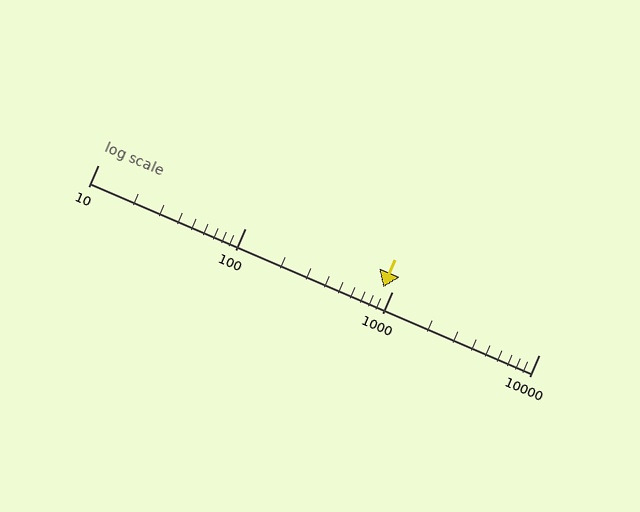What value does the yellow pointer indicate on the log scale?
The pointer indicates approximately 870.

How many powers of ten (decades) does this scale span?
The scale spans 3 decades, from 10 to 10000.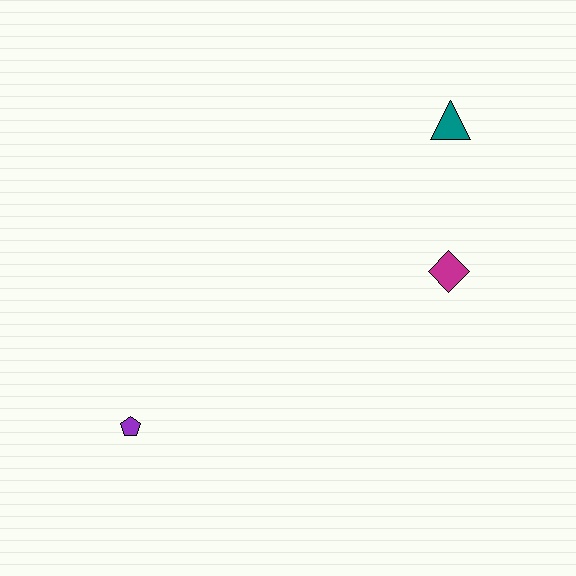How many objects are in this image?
There are 3 objects.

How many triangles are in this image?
There is 1 triangle.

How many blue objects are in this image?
There are no blue objects.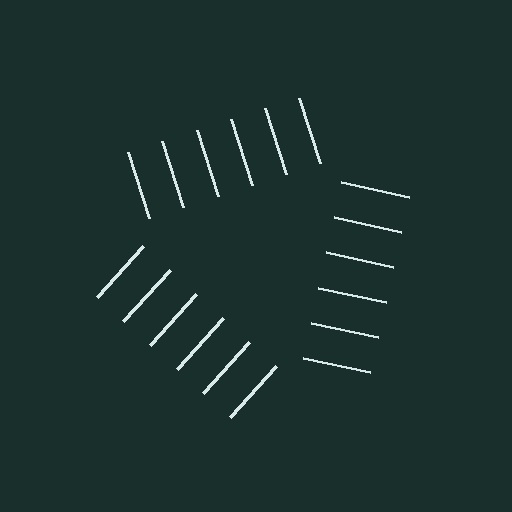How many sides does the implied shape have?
3 sides — the line-ends trace a triangle.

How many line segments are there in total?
18 — 6 along each of the 3 edges.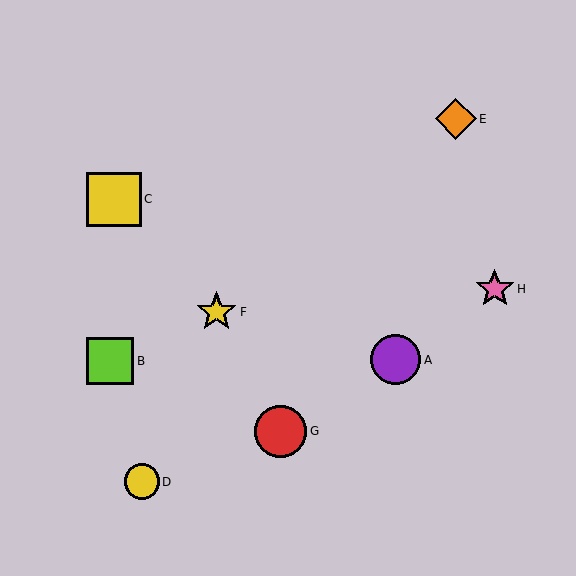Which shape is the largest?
The yellow square (labeled C) is the largest.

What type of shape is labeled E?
Shape E is an orange diamond.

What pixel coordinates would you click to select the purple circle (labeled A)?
Click at (396, 360) to select the purple circle A.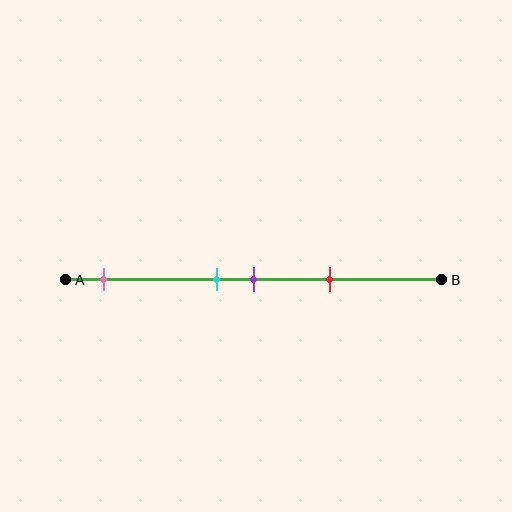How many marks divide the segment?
There are 4 marks dividing the segment.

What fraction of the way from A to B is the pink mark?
The pink mark is approximately 10% (0.1) of the way from A to B.